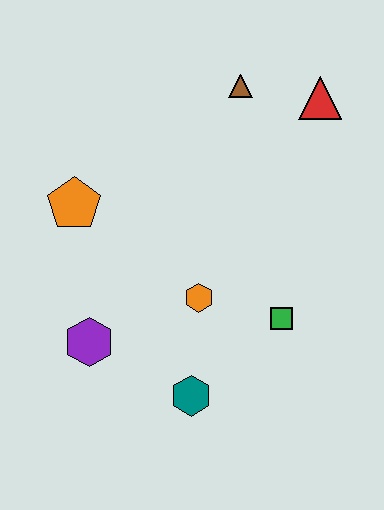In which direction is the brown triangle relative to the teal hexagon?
The brown triangle is above the teal hexagon.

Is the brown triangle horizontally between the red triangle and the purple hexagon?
Yes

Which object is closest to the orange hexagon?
The green square is closest to the orange hexagon.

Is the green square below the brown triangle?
Yes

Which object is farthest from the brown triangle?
The teal hexagon is farthest from the brown triangle.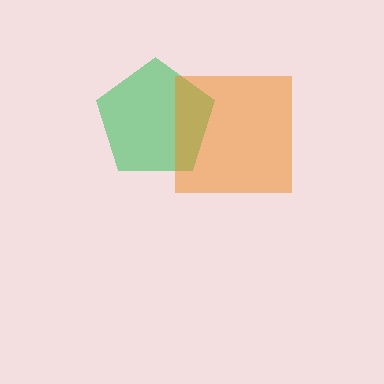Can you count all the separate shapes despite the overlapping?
Yes, there are 2 separate shapes.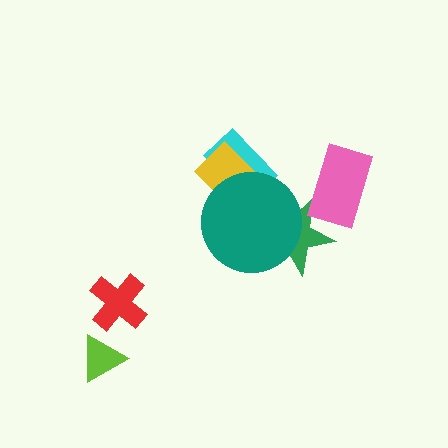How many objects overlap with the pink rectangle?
1 object overlaps with the pink rectangle.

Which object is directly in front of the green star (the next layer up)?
The pink rectangle is directly in front of the green star.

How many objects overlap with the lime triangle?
0 objects overlap with the lime triangle.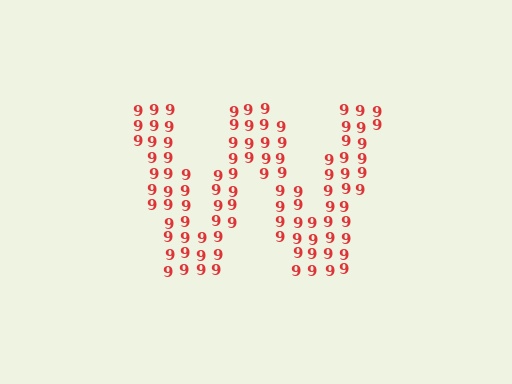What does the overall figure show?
The overall figure shows the letter W.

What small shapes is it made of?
It is made of small digit 9's.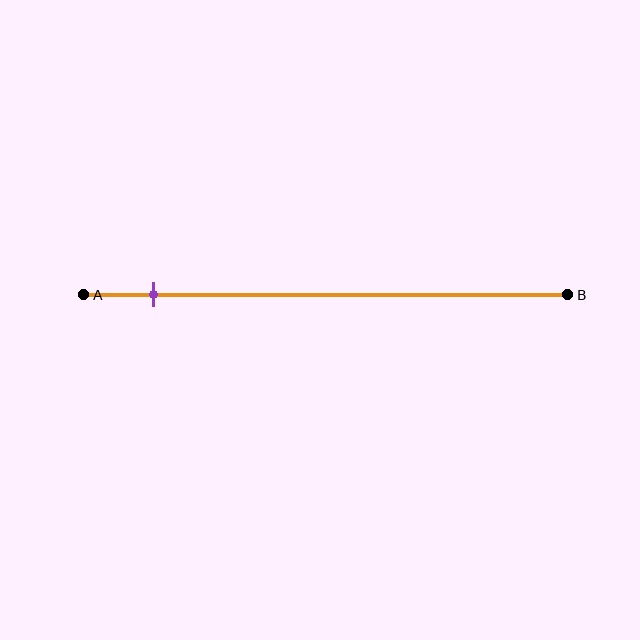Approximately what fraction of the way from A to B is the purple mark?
The purple mark is approximately 15% of the way from A to B.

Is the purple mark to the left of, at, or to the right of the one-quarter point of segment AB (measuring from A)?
The purple mark is to the left of the one-quarter point of segment AB.